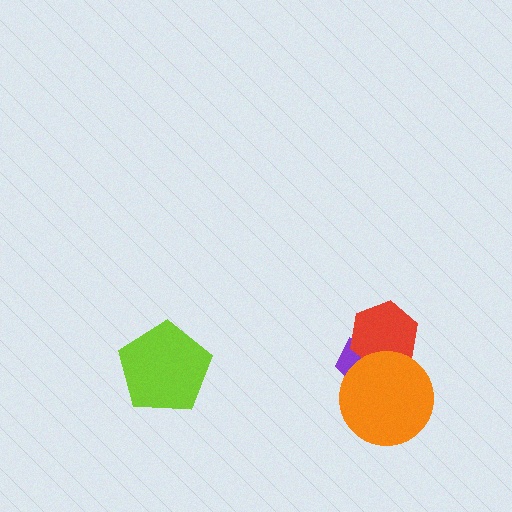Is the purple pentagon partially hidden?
Yes, it is partially covered by another shape.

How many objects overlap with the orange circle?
2 objects overlap with the orange circle.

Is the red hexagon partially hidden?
Yes, it is partially covered by another shape.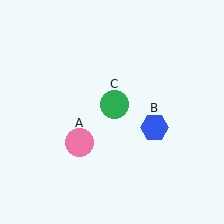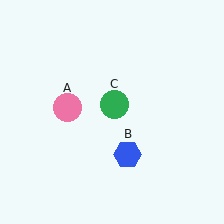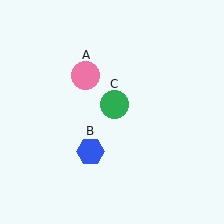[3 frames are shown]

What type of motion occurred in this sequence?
The pink circle (object A), blue hexagon (object B) rotated clockwise around the center of the scene.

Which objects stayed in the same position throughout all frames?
Green circle (object C) remained stationary.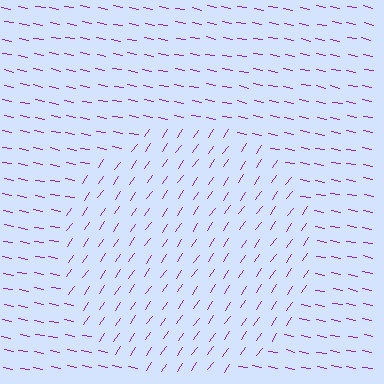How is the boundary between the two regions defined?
The boundary is defined purely by a change in line orientation (approximately 67 degrees difference). All lines are the same color and thickness.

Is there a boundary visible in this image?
Yes, there is a texture boundary formed by a change in line orientation.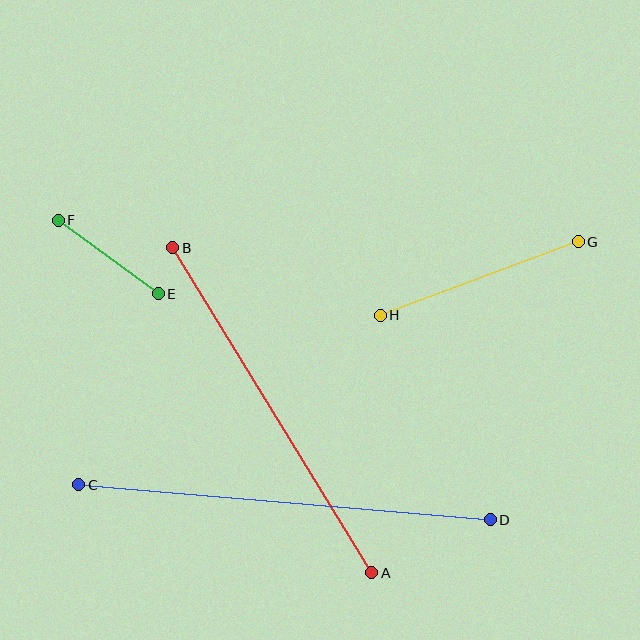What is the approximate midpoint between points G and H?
The midpoint is at approximately (479, 278) pixels.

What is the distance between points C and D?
The distance is approximately 413 pixels.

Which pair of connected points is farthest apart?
Points C and D are farthest apart.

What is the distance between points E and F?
The distance is approximately 124 pixels.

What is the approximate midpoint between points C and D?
The midpoint is at approximately (285, 502) pixels.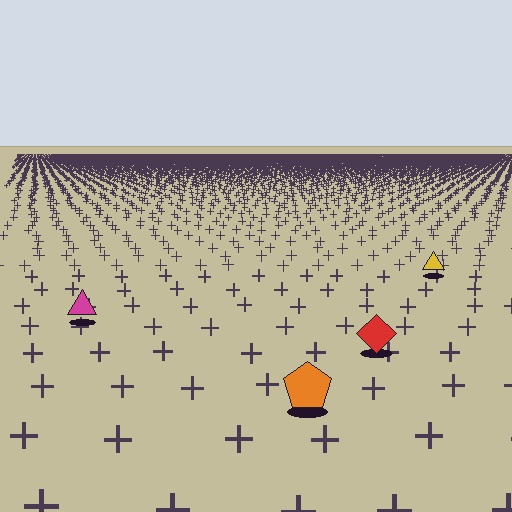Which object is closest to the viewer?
The orange pentagon is closest. The texture marks near it are larger and more spread out.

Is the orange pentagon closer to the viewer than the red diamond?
Yes. The orange pentagon is closer — you can tell from the texture gradient: the ground texture is coarser near it.